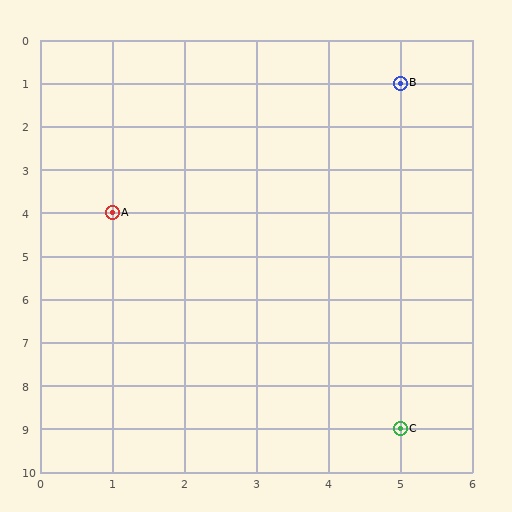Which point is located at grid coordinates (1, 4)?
Point A is at (1, 4).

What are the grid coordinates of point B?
Point B is at grid coordinates (5, 1).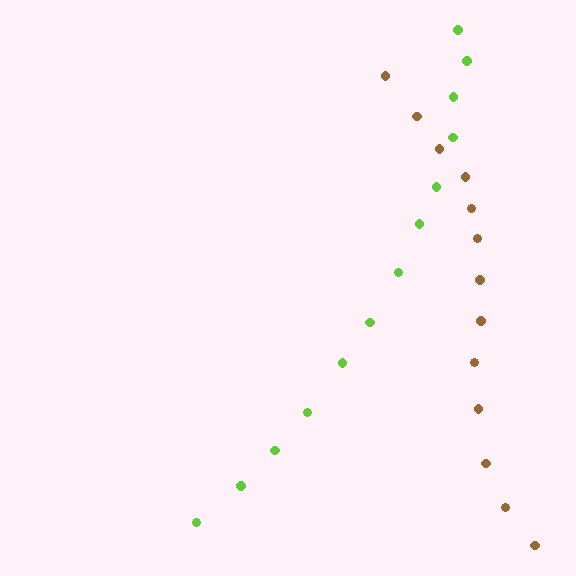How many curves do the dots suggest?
There are 2 distinct paths.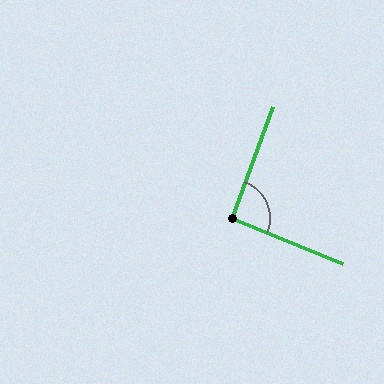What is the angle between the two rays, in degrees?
Approximately 92 degrees.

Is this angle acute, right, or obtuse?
It is approximately a right angle.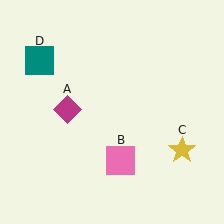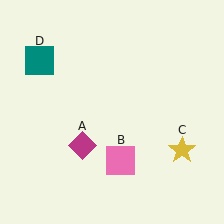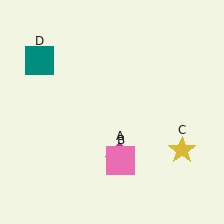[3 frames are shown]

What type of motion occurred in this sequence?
The magenta diamond (object A) rotated counterclockwise around the center of the scene.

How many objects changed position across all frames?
1 object changed position: magenta diamond (object A).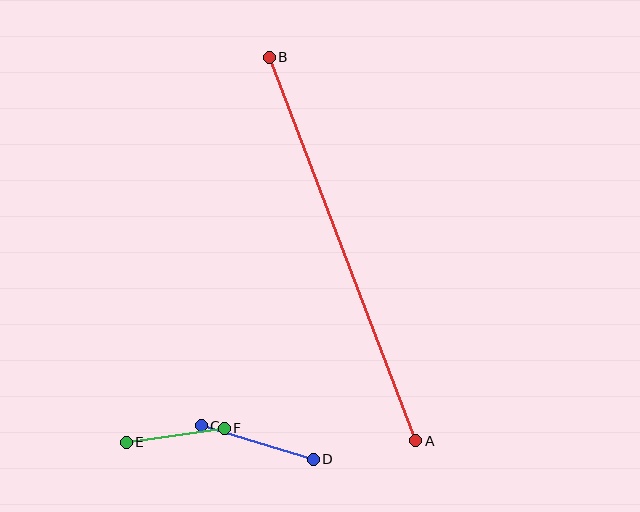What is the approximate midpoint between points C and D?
The midpoint is at approximately (257, 443) pixels.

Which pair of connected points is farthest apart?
Points A and B are farthest apart.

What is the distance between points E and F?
The distance is approximately 99 pixels.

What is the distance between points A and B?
The distance is approximately 411 pixels.